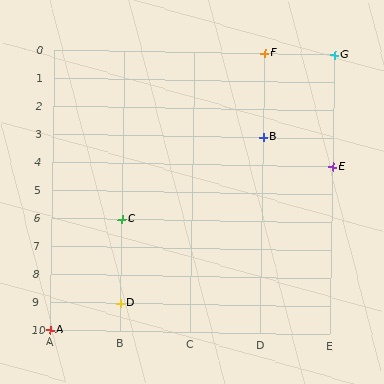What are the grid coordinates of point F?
Point F is at grid coordinates (D, 0).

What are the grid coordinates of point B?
Point B is at grid coordinates (D, 3).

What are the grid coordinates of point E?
Point E is at grid coordinates (E, 4).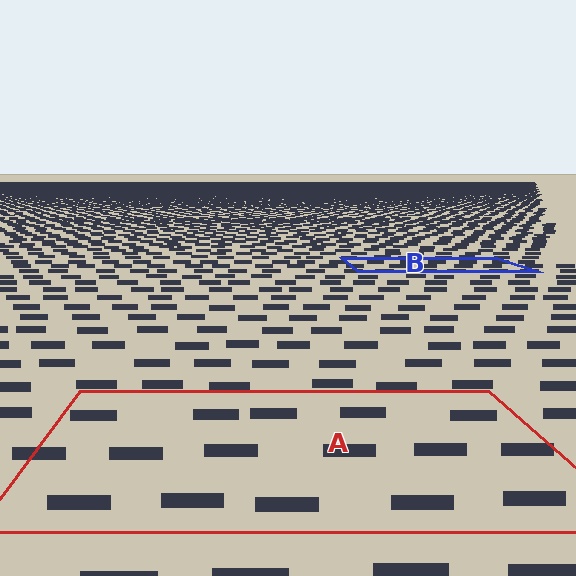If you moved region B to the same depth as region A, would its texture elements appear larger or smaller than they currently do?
They would appear larger. At a closer depth, the same texture elements are projected at a bigger on-screen size.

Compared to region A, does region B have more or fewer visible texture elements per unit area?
Region B has more texture elements per unit area — they are packed more densely because it is farther away.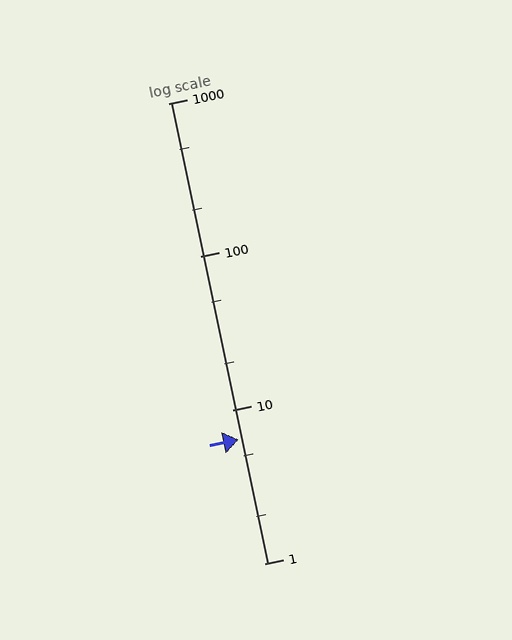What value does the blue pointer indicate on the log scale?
The pointer indicates approximately 6.4.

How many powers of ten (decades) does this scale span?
The scale spans 3 decades, from 1 to 1000.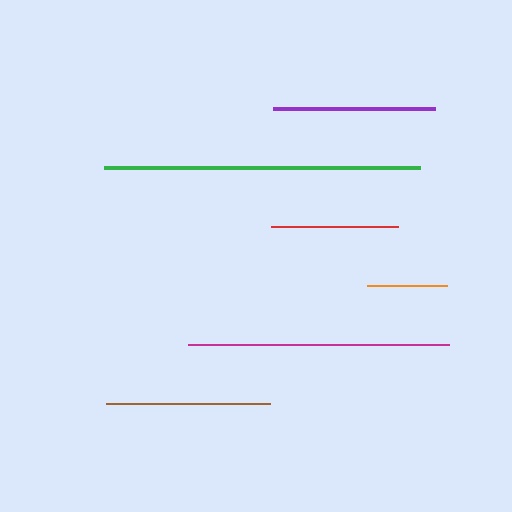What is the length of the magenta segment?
The magenta segment is approximately 261 pixels long.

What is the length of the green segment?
The green segment is approximately 317 pixels long.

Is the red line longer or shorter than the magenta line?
The magenta line is longer than the red line.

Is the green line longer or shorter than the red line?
The green line is longer than the red line.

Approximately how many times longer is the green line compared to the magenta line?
The green line is approximately 1.2 times the length of the magenta line.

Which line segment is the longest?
The green line is the longest at approximately 317 pixels.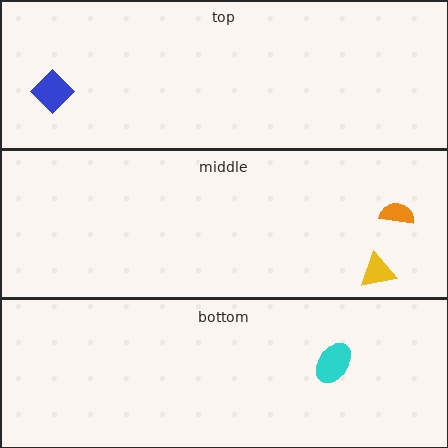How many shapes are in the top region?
1.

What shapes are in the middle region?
The yellow triangle, the orange semicircle.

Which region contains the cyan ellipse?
The bottom region.